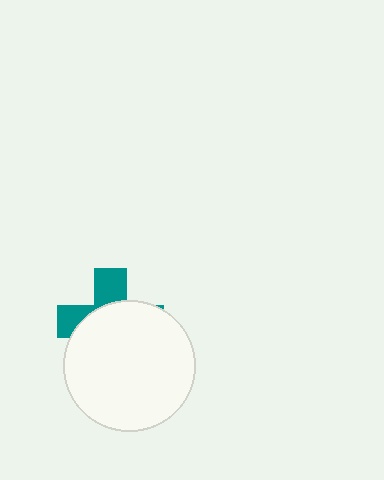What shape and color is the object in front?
The object in front is a white circle.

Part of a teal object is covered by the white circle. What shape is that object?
It is a cross.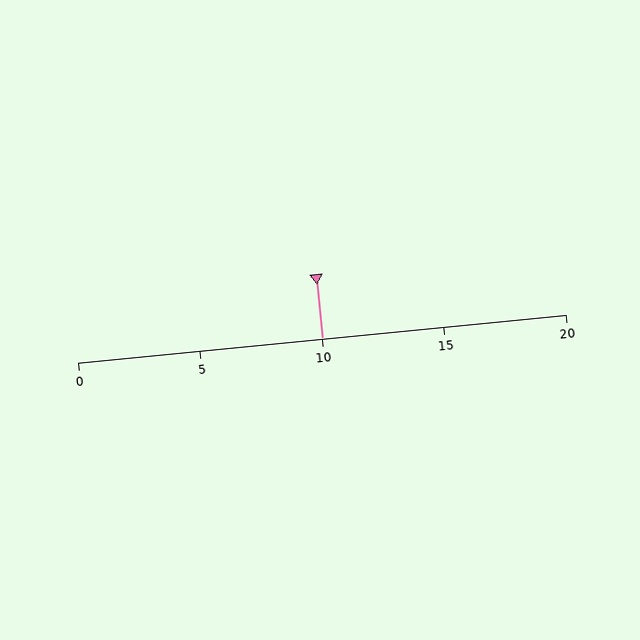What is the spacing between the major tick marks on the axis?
The major ticks are spaced 5 apart.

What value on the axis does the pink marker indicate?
The marker indicates approximately 10.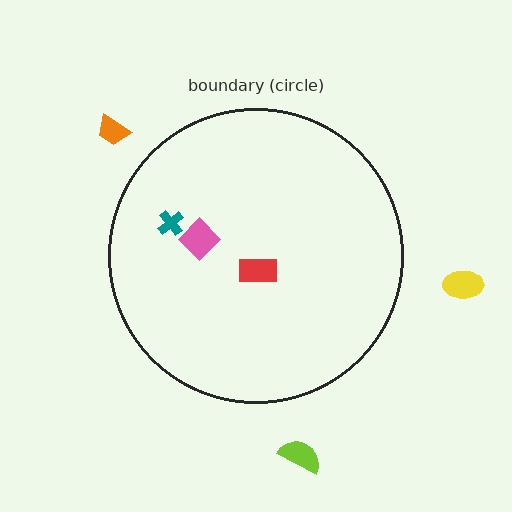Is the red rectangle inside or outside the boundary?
Inside.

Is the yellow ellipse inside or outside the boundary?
Outside.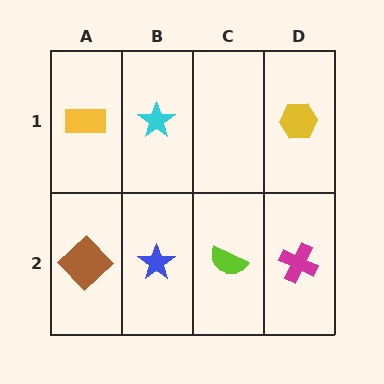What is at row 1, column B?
A cyan star.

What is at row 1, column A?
A yellow rectangle.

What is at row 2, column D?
A magenta cross.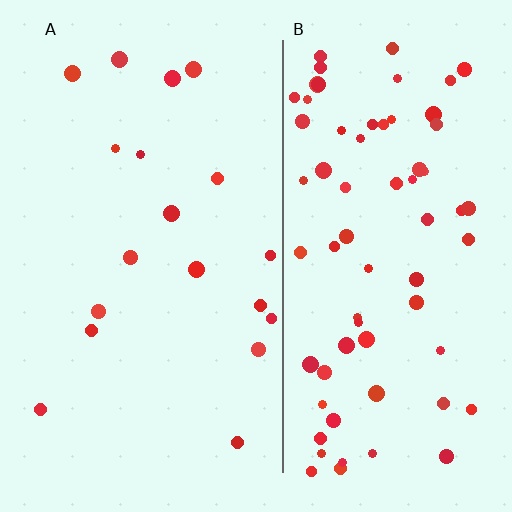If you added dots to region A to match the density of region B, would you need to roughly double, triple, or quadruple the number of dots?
Approximately quadruple.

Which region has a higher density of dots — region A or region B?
B (the right).